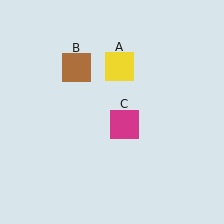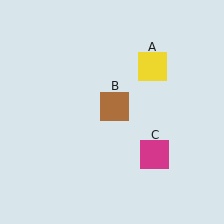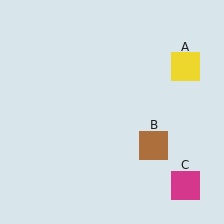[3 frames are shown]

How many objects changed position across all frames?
3 objects changed position: yellow square (object A), brown square (object B), magenta square (object C).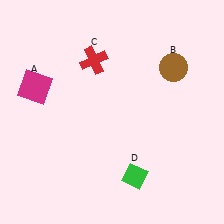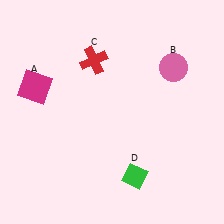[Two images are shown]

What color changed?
The circle (B) changed from brown in Image 1 to pink in Image 2.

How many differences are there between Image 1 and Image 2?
There is 1 difference between the two images.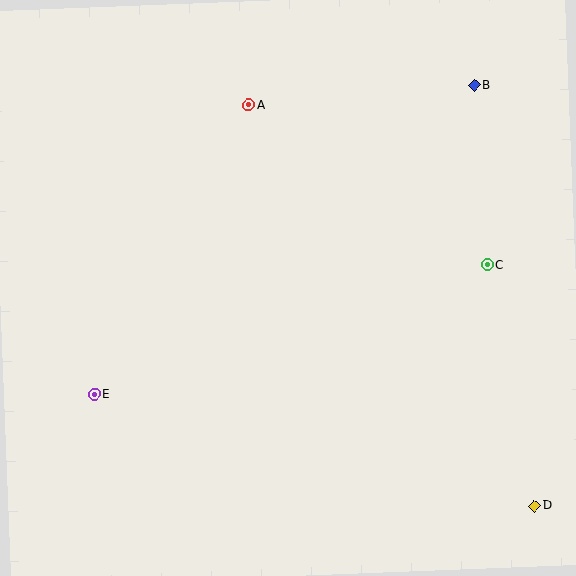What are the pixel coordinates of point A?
Point A is at (248, 105).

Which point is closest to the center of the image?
Point A at (248, 105) is closest to the center.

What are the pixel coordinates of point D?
Point D is at (535, 506).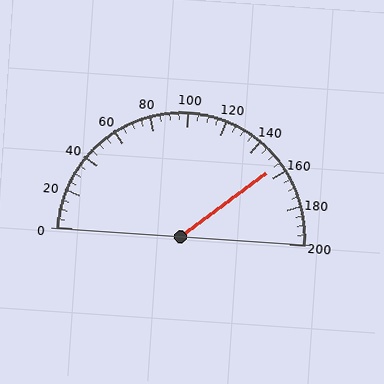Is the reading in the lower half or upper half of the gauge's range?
The reading is in the upper half of the range (0 to 200).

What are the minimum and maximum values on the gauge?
The gauge ranges from 0 to 200.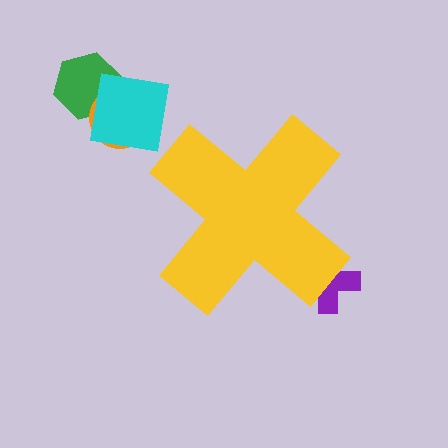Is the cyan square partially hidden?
No, the cyan square is fully visible.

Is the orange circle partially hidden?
No, the orange circle is fully visible.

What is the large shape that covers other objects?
A yellow cross.